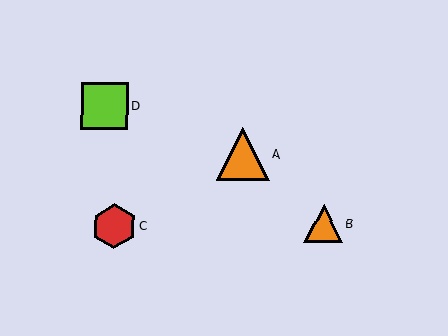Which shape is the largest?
The orange triangle (labeled A) is the largest.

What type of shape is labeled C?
Shape C is a red hexagon.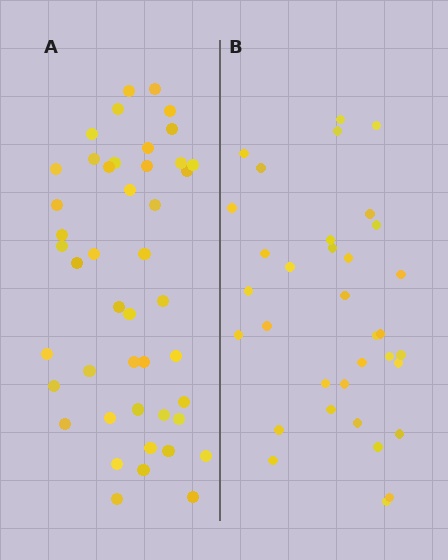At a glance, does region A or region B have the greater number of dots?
Region A (the left region) has more dots.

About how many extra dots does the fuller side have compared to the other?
Region A has roughly 12 or so more dots than region B.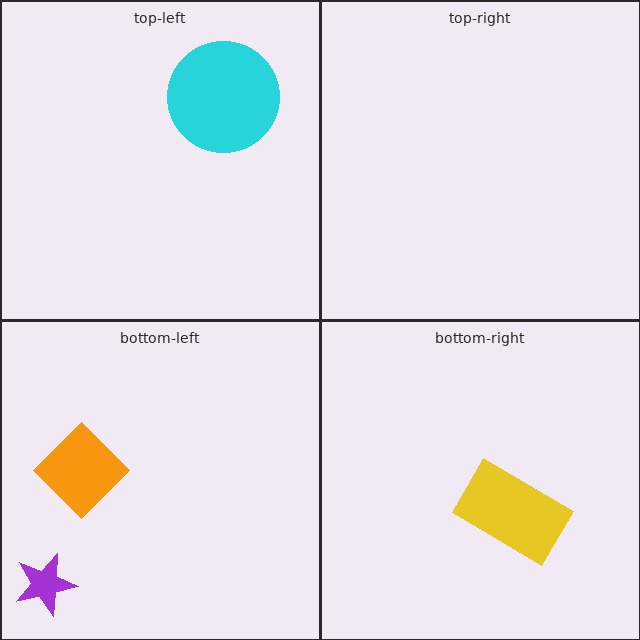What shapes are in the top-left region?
The cyan circle.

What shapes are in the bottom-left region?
The orange diamond, the purple star.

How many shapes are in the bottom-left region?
2.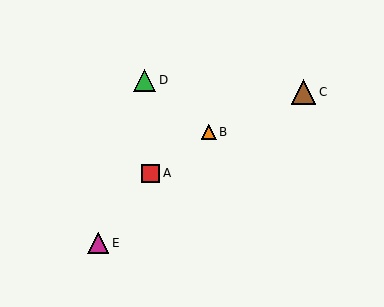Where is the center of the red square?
The center of the red square is at (150, 173).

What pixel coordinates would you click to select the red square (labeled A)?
Click at (150, 173) to select the red square A.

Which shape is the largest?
The brown triangle (labeled C) is the largest.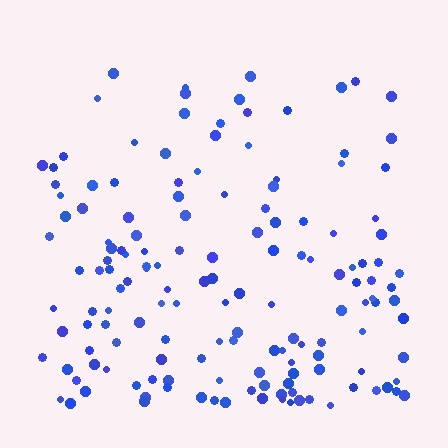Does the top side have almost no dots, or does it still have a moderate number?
Still a moderate number, just noticeably fewer than the bottom.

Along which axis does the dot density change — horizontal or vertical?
Vertical.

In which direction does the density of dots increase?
From top to bottom, with the bottom side densest.